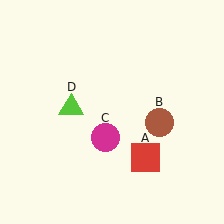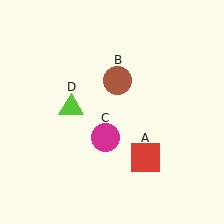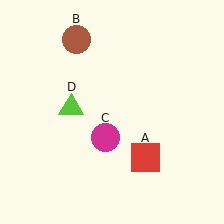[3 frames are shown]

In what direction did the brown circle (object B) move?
The brown circle (object B) moved up and to the left.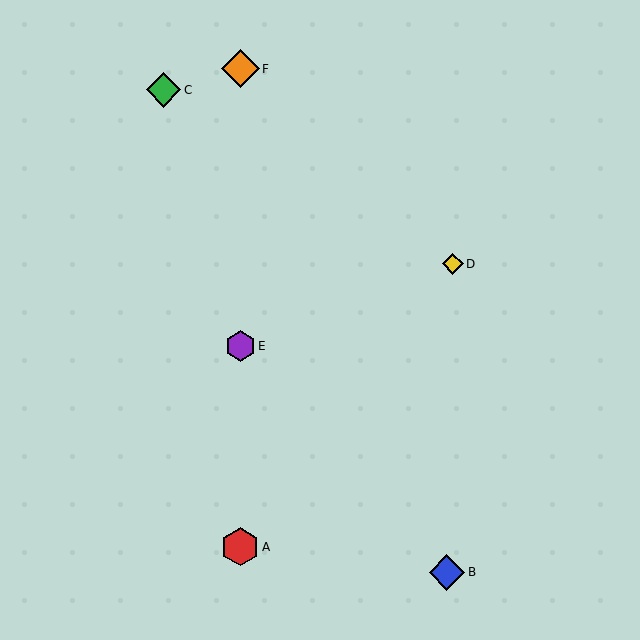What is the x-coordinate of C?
Object C is at x≈164.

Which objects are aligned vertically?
Objects A, E, F are aligned vertically.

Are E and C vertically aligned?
No, E is at x≈240 and C is at x≈164.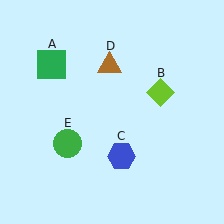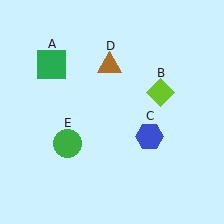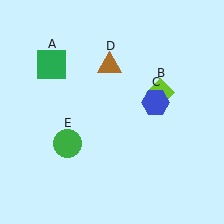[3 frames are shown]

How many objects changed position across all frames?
1 object changed position: blue hexagon (object C).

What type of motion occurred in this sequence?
The blue hexagon (object C) rotated counterclockwise around the center of the scene.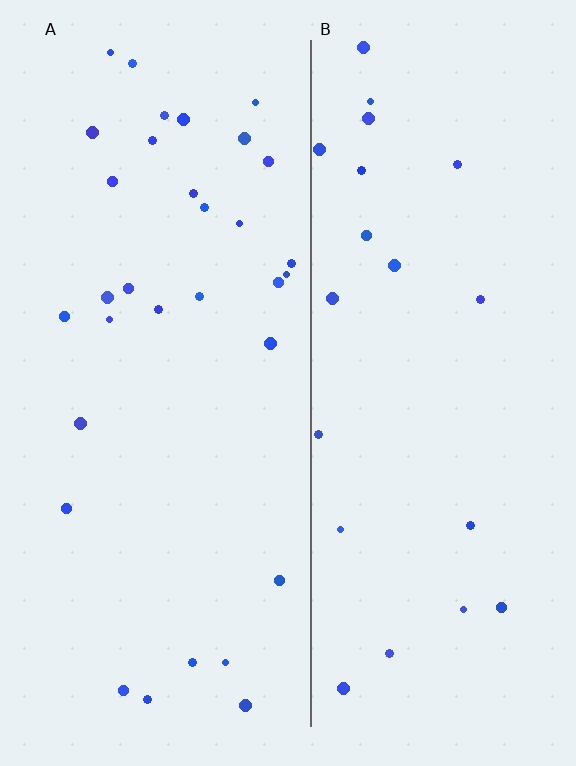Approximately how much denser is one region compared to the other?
Approximately 1.5× — region A over region B.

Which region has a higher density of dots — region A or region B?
A (the left).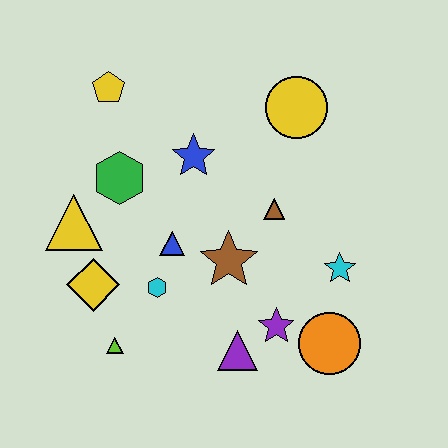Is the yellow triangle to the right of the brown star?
No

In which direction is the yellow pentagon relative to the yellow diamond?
The yellow pentagon is above the yellow diamond.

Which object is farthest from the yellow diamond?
The yellow circle is farthest from the yellow diamond.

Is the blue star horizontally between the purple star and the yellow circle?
No